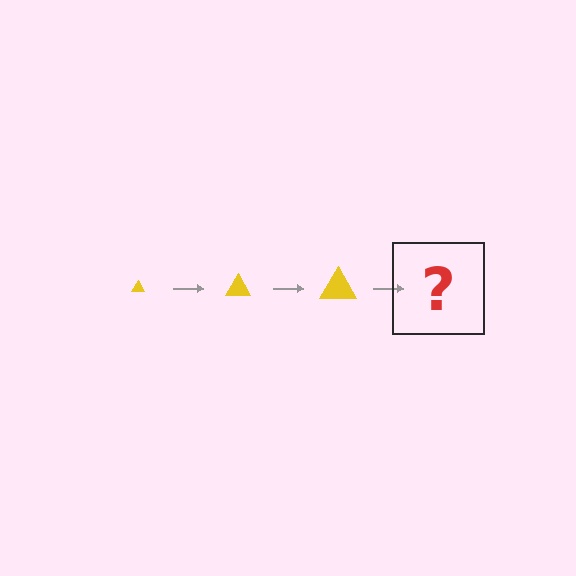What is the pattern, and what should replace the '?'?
The pattern is that the triangle gets progressively larger each step. The '?' should be a yellow triangle, larger than the previous one.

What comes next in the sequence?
The next element should be a yellow triangle, larger than the previous one.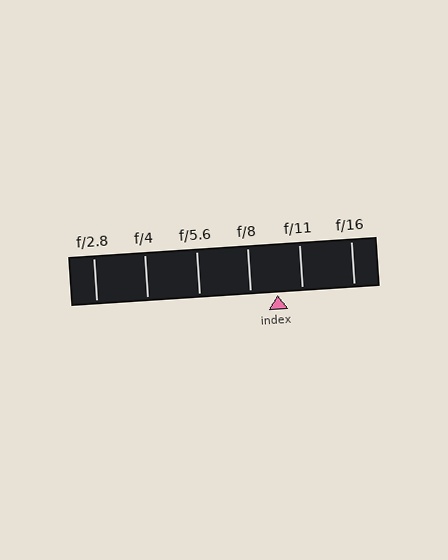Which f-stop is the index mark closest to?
The index mark is closest to f/11.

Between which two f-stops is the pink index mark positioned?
The index mark is between f/8 and f/11.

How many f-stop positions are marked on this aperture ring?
There are 6 f-stop positions marked.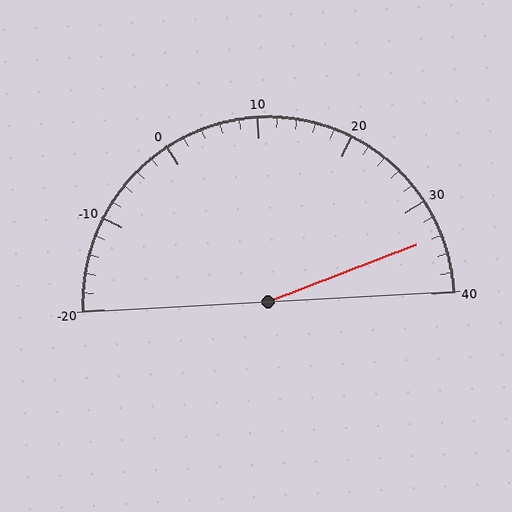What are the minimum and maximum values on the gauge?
The gauge ranges from -20 to 40.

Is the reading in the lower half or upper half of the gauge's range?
The reading is in the upper half of the range (-20 to 40).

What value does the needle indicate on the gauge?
The needle indicates approximately 34.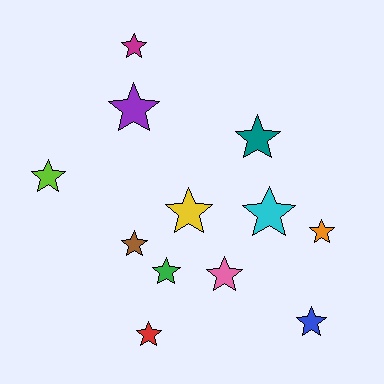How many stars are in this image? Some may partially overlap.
There are 12 stars.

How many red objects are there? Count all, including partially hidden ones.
There is 1 red object.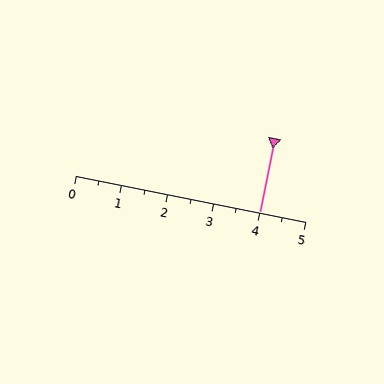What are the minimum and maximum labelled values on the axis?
The axis runs from 0 to 5.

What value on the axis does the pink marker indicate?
The marker indicates approximately 4.